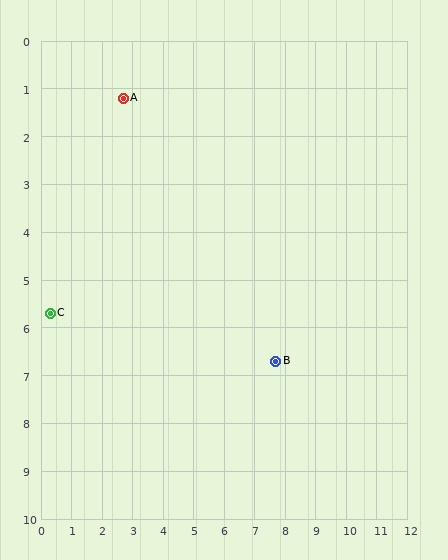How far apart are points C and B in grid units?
Points C and B are about 7.5 grid units apart.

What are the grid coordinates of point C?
Point C is at approximately (0.3, 5.7).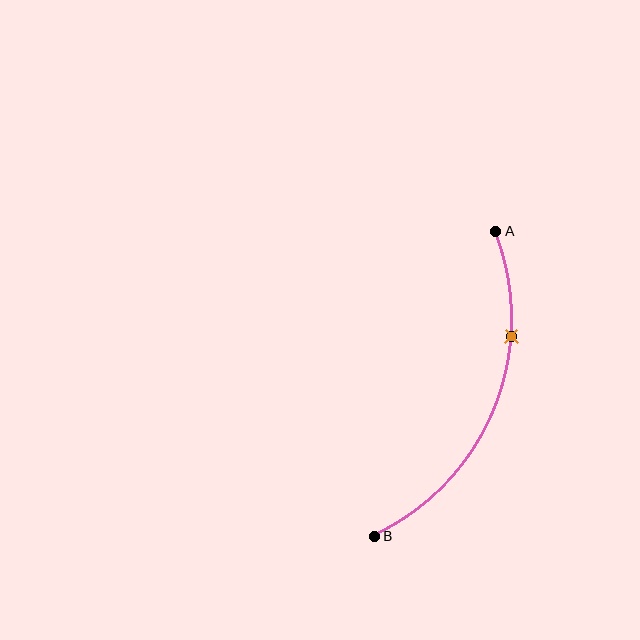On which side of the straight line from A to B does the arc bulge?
The arc bulges to the right of the straight line connecting A and B.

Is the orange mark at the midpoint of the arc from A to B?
No. The orange mark lies on the arc but is closer to endpoint A. The arc midpoint would be at the point on the curve equidistant along the arc from both A and B.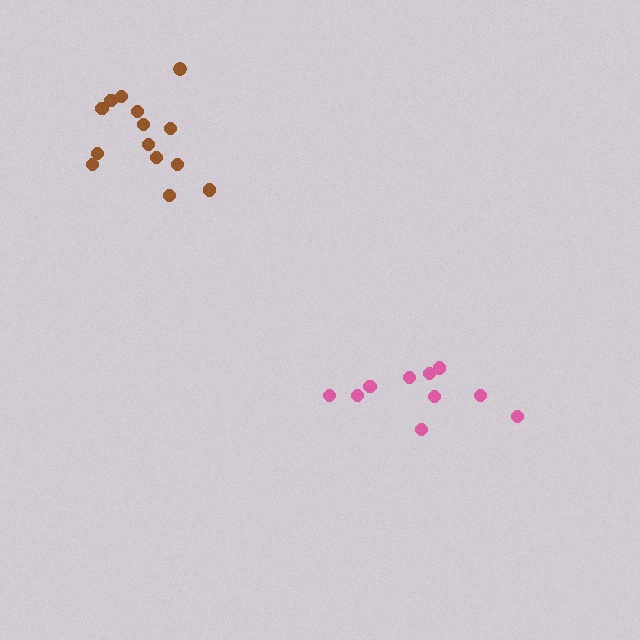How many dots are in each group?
Group 1: 14 dots, Group 2: 10 dots (24 total).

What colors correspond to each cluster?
The clusters are colored: brown, pink.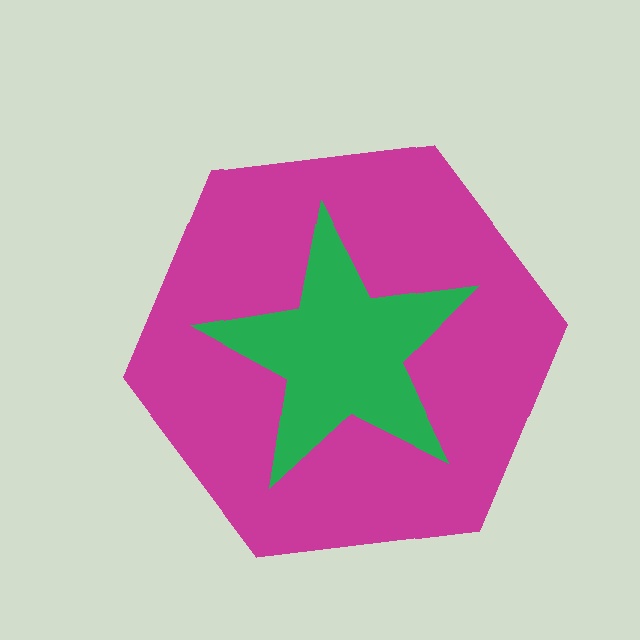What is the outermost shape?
The magenta hexagon.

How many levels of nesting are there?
2.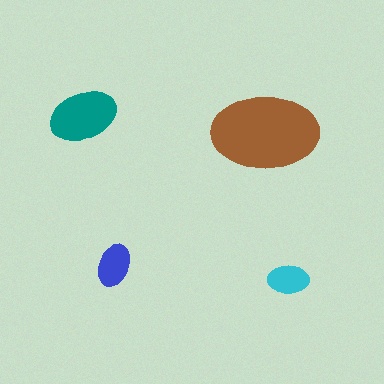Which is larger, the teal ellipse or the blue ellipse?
The teal one.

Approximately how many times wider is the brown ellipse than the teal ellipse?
About 1.5 times wider.